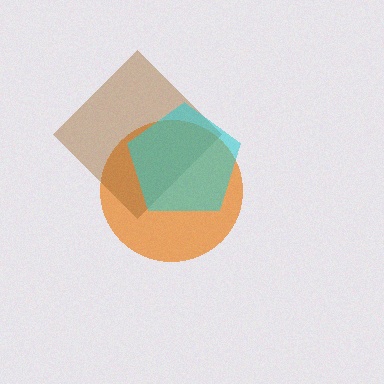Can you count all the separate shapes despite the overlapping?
Yes, there are 3 separate shapes.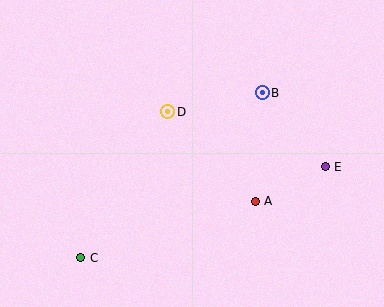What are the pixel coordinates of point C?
Point C is at (81, 258).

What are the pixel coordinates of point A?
Point A is at (255, 201).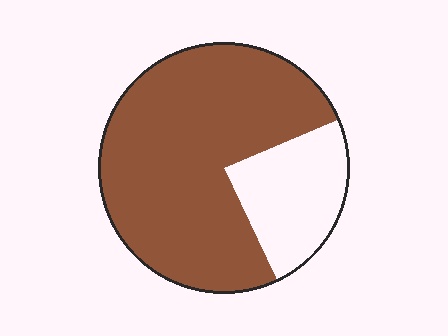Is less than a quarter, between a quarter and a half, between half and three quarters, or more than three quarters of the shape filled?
More than three quarters.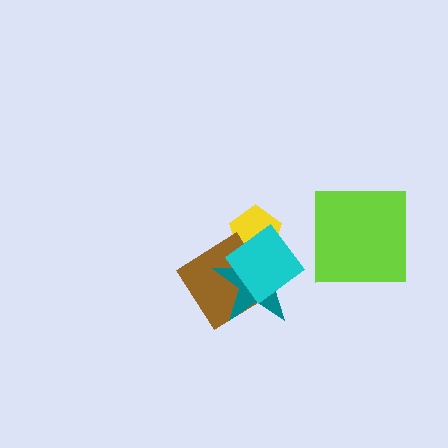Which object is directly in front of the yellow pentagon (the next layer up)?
The brown diamond is directly in front of the yellow pentagon.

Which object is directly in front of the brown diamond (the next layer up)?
The teal star is directly in front of the brown diamond.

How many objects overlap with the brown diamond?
3 objects overlap with the brown diamond.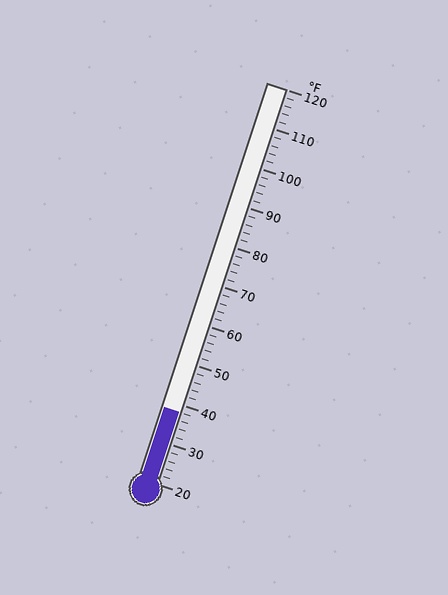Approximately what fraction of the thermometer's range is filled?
The thermometer is filled to approximately 20% of its range.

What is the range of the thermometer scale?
The thermometer scale ranges from 20°F to 120°F.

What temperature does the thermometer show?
The thermometer shows approximately 38°F.